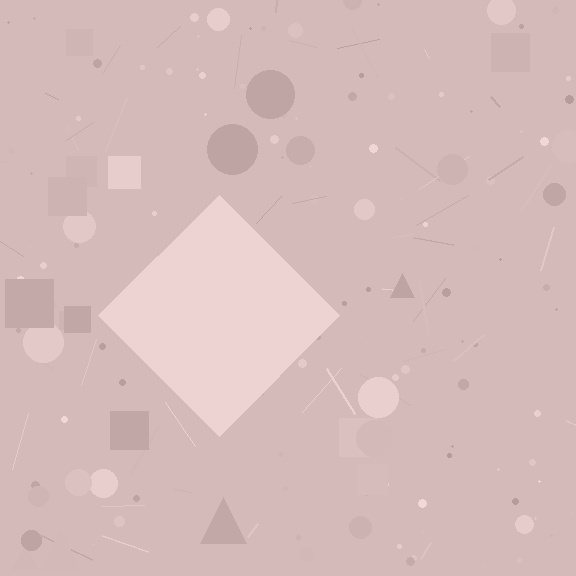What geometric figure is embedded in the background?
A diamond is embedded in the background.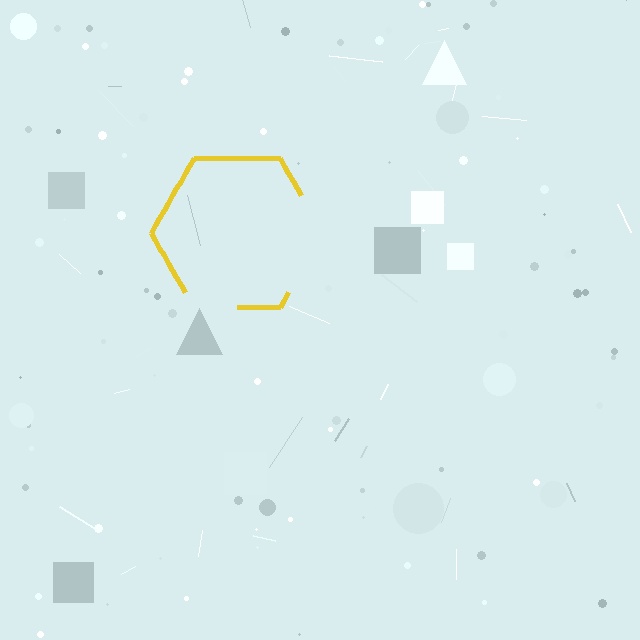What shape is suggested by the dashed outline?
The dashed outline suggests a hexagon.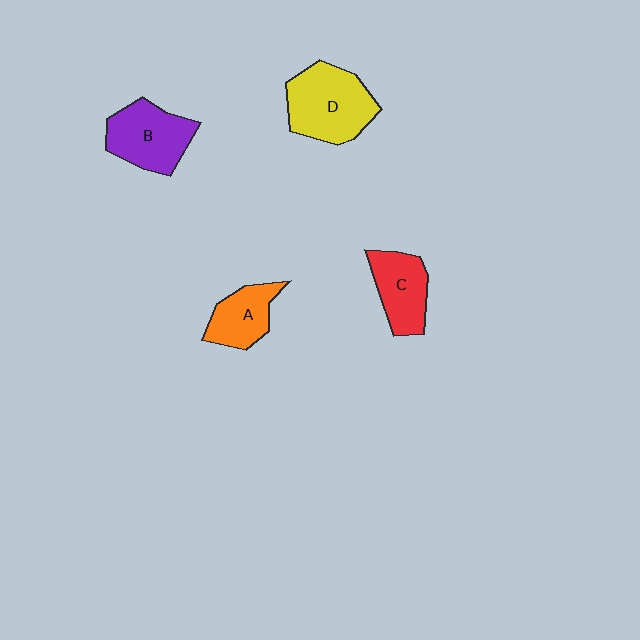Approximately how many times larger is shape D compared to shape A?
Approximately 1.6 times.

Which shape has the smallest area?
Shape A (orange).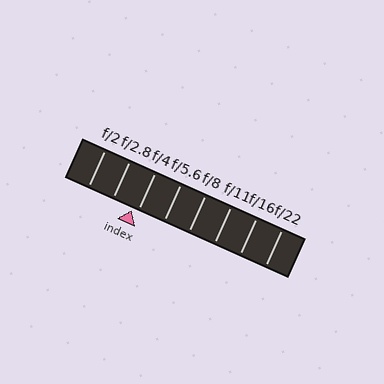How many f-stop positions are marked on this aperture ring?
There are 8 f-stop positions marked.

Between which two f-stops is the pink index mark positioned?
The index mark is between f/2.8 and f/4.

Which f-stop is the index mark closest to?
The index mark is closest to f/4.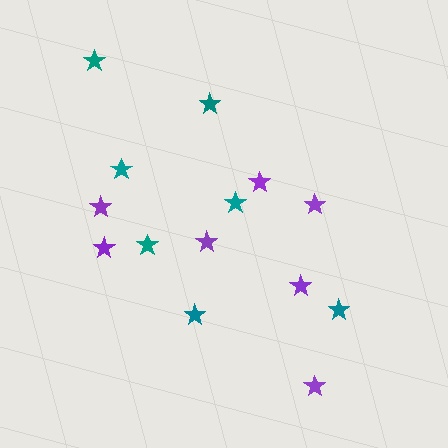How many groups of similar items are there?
There are 2 groups: one group of teal stars (7) and one group of purple stars (7).